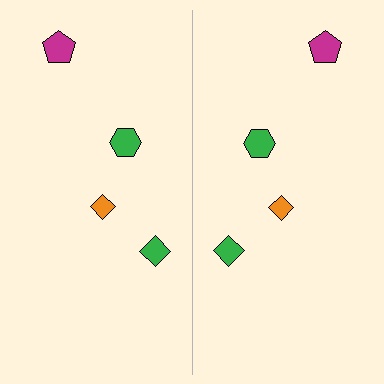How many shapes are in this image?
There are 8 shapes in this image.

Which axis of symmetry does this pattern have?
The pattern has a vertical axis of symmetry running through the center of the image.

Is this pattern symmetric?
Yes, this pattern has bilateral (reflection) symmetry.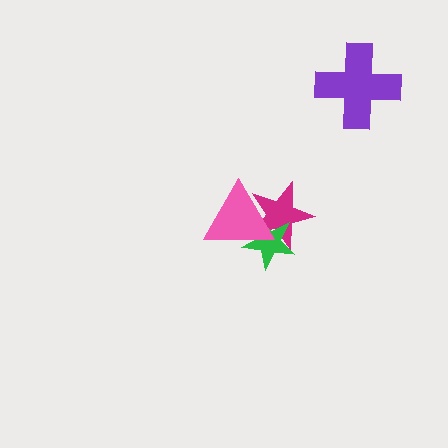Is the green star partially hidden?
Yes, it is partially covered by another shape.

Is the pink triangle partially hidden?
No, no other shape covers it.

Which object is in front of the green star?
The pink triangle is in front of the green star.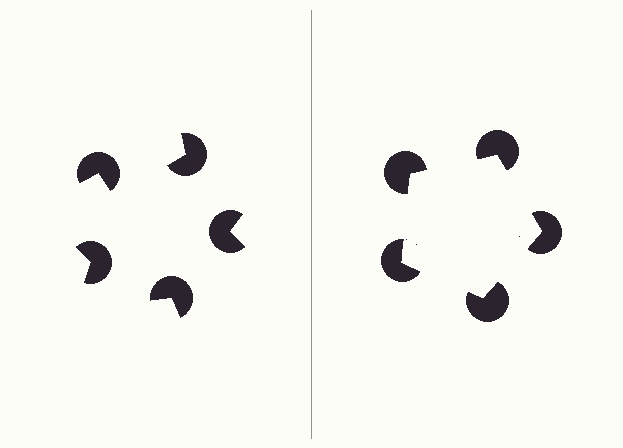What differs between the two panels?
The pac-man discs are positioned identically on both sides; only the wedge orientations differ. On the right they align to a pentagon; on the left they are misaligned.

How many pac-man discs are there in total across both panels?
10 — 5 on each side.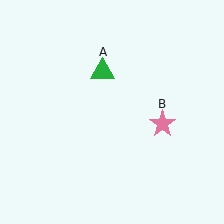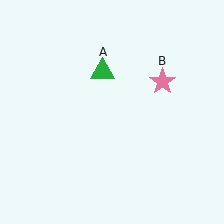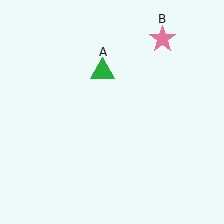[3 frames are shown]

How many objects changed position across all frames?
1 object changed position: pink star (object B).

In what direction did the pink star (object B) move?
The pink star (object B) moved up.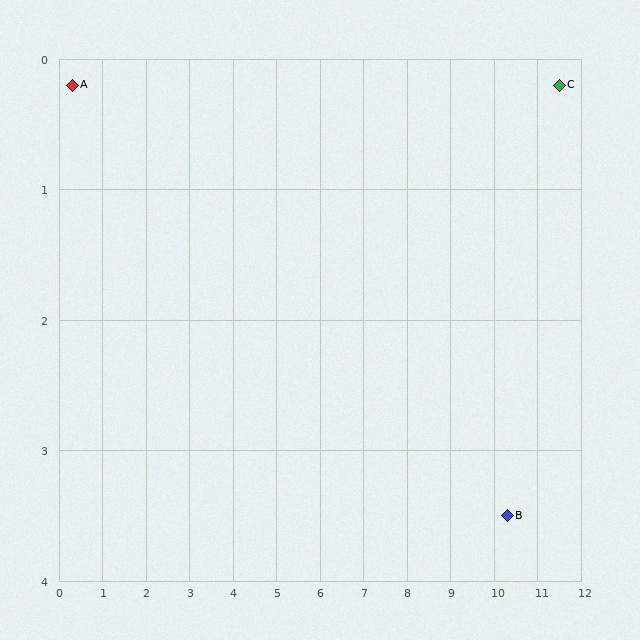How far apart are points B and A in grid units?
Points B and A are about 10.5 grid units apart.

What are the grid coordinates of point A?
Point A is at approximately (0.3, 0.2).